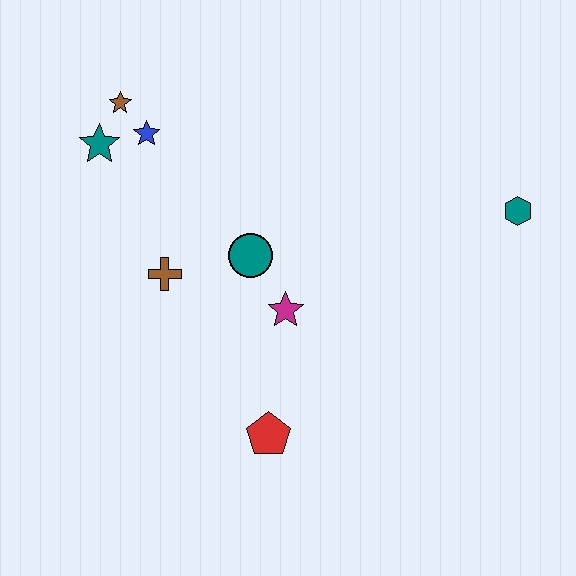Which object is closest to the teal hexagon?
The magenta star is closest to the teal hexagon.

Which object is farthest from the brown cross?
The teal hexagon is farthest from the brown cross.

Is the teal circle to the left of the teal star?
No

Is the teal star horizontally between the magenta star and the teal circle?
No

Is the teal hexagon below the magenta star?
No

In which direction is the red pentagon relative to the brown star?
The red pentagon is below the brown star.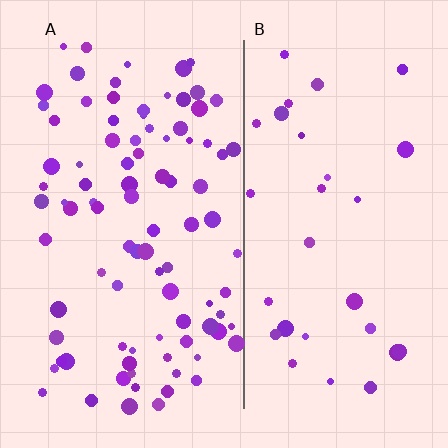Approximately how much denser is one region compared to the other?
Approximately 2.9× — region A over region B.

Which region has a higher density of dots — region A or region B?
A (the left).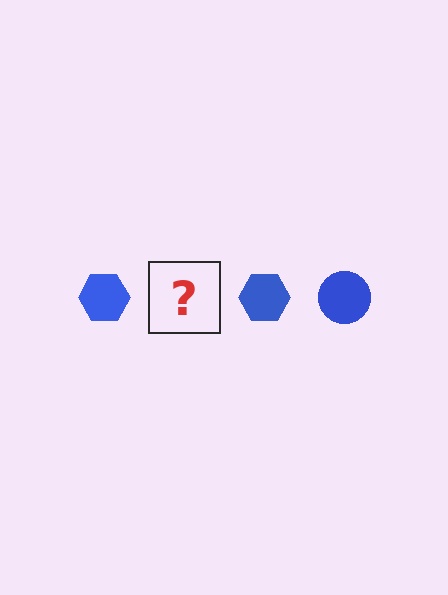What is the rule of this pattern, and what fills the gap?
The rule is that the pattern cycles through hexagon, circle shapes in blue. The gap should be filled with a blue circle.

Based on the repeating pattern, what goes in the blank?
The blank should be a blue circle.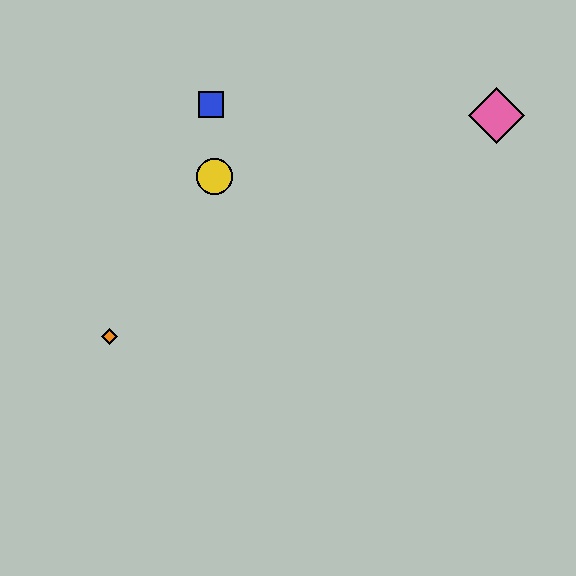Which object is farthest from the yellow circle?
The pink diamond is farthest from the yellow circle.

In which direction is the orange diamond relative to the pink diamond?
The orange diamond is to the left of the pink diamond.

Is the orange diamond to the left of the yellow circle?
Yes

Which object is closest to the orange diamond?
The yellow circle is closest to the orange diamond.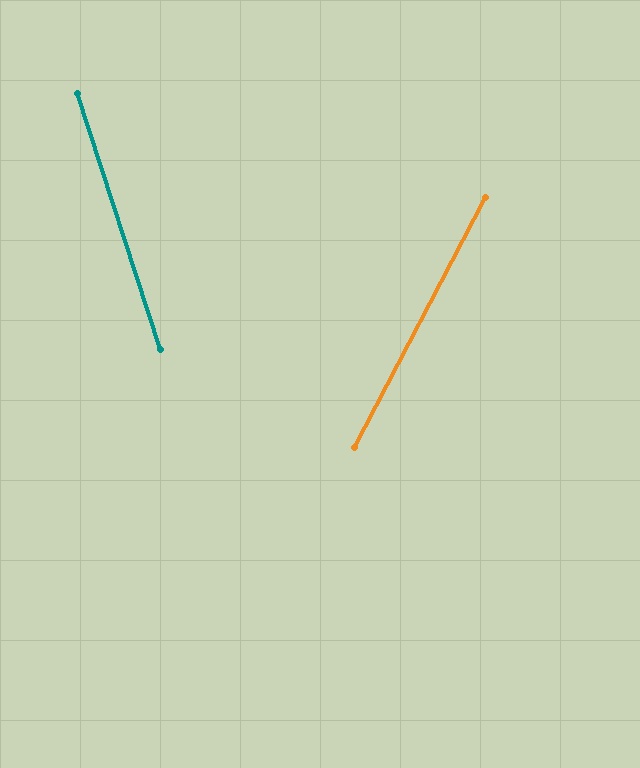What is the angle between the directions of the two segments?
Approximately 45 degrees.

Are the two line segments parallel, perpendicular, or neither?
Neither parallel nor perpendicular — they differ by about 45°.